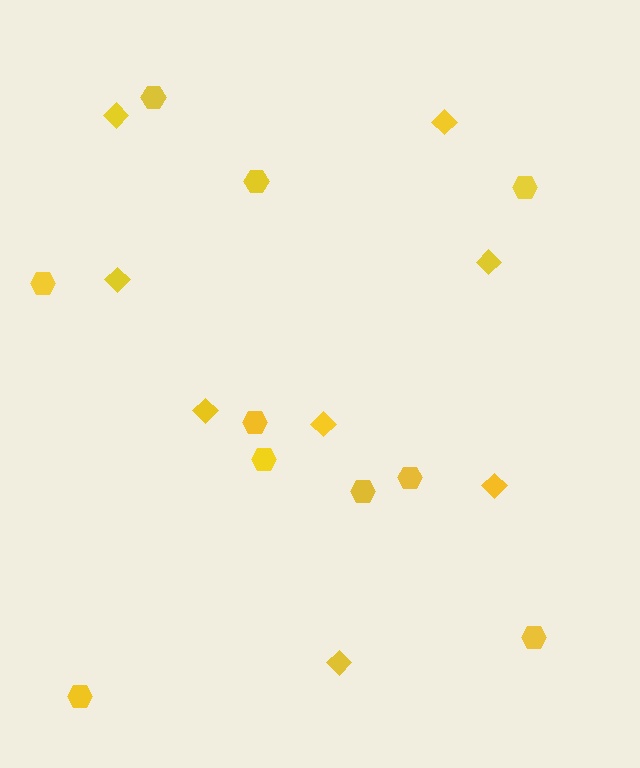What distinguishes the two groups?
There are 2 groups: one group of diamonds (8) and one group of hexagons (10).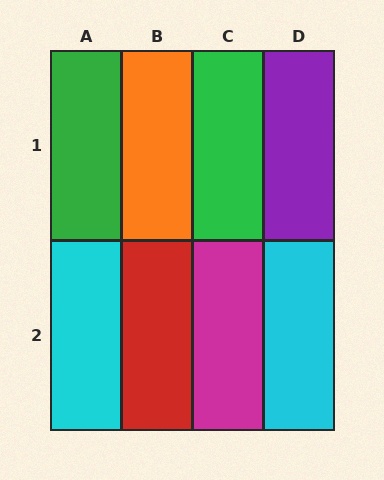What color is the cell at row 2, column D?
Cyan.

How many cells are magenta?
1 cell is magenta.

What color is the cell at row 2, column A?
Cyan.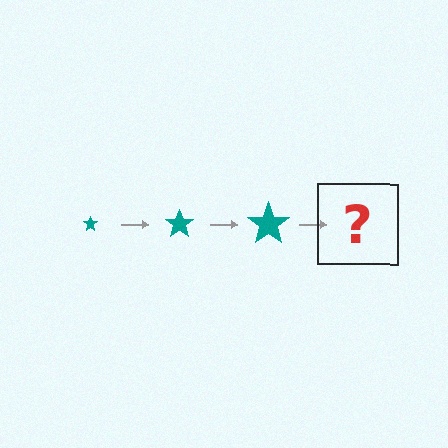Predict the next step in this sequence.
The next step is a teal star, larger than the previous one.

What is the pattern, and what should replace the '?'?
The pattern is that the star gets progressively larger each step. The '?' should be a teal star, larger than the previous one.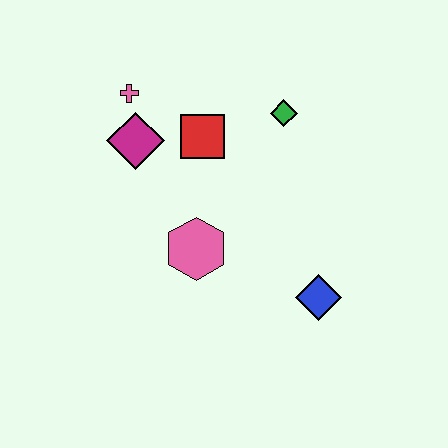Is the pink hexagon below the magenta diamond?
Yes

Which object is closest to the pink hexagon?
The red square is closest to the pink hexagon.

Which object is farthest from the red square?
The blue diamond is farthest from the red square.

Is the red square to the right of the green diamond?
No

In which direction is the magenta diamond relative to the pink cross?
The magenta diamond is below the pink cross.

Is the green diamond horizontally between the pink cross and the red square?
No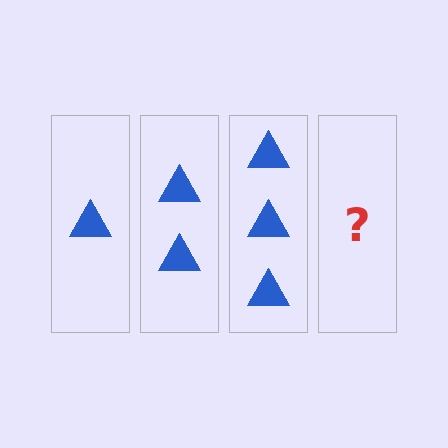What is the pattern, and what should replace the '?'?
The pattern is that each step adds one more triangle. The '?' should be 4 triangles.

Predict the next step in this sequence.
The next step is 4 triangles.